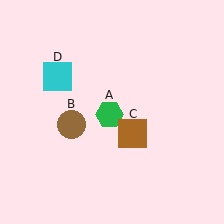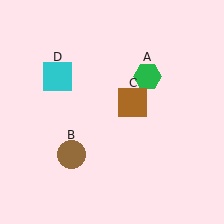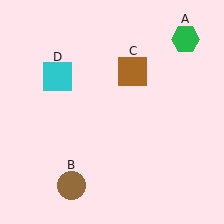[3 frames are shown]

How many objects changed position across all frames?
3 objects changed position: green hexagon (object A), brown circle (object B), brown square (object C).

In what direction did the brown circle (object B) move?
The brown circle (object B) moved down.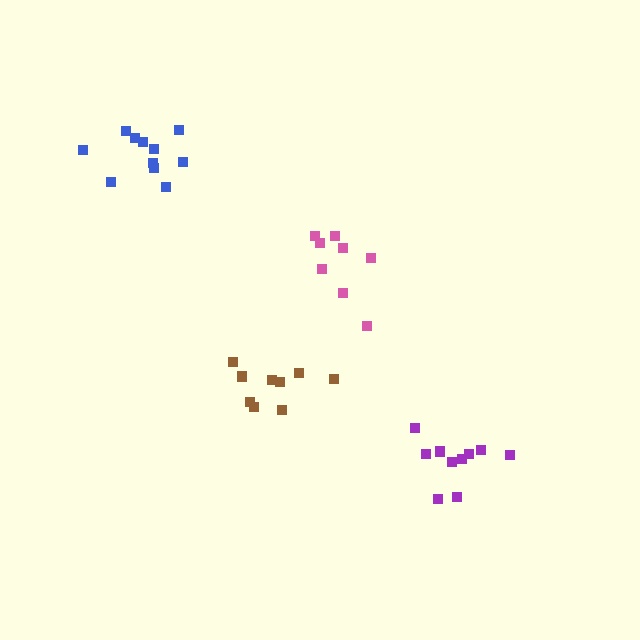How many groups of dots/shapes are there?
There are 4 groups.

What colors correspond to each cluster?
The clusters are colored: brown, pink, purple, blue.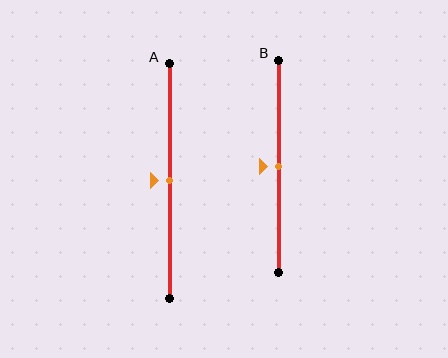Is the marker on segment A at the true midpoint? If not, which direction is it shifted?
Yes, the marker on segment A is at the true midpoint.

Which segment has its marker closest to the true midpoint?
Segment A has its marker closest to the true midpoint.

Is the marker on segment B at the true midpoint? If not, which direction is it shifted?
Yes, the marker on segment B is at the true midpoint.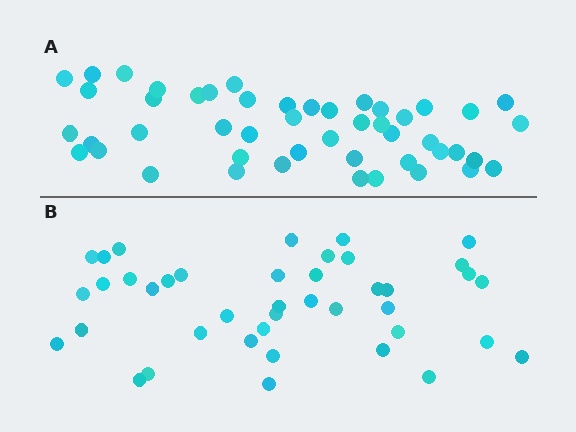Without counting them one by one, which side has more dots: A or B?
Region A (the top region) has more dots.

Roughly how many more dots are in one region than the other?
Region A has roughly 8 or so more dots than region B.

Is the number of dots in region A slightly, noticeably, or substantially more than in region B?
Region A has only slightly more — the two regions are fairly close. The ratio is roughly 1.2 to 1.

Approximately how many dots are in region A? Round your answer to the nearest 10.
About 50 dots. (The exact count is 48, which rounds to 50.)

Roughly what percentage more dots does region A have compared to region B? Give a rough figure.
About 15% more.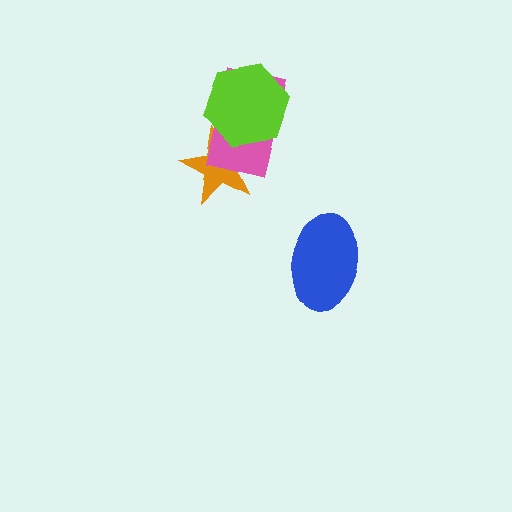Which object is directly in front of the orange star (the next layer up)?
The pink rectangle is directly in front of the orange star.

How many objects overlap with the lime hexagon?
2 objects overlap with the lime hexagon.